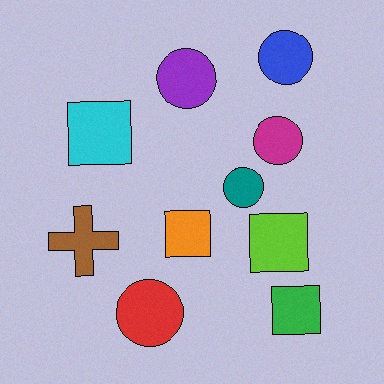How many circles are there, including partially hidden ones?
There are 5 circles.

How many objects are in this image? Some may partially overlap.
There are 10 objects.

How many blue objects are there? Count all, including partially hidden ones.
There is 1 blue object.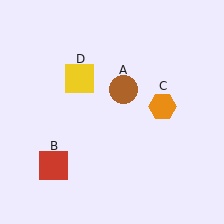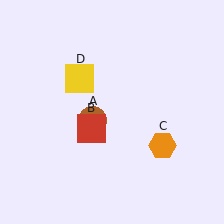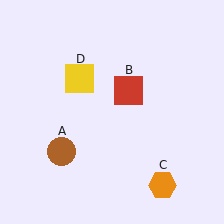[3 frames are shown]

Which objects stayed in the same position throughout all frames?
Yellow square (object D) remained stationary.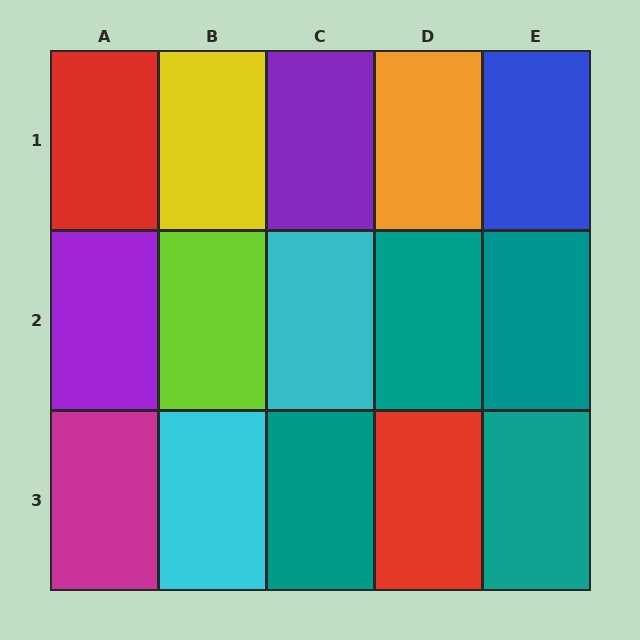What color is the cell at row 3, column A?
Magenta.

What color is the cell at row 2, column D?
Teal.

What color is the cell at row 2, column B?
Lime.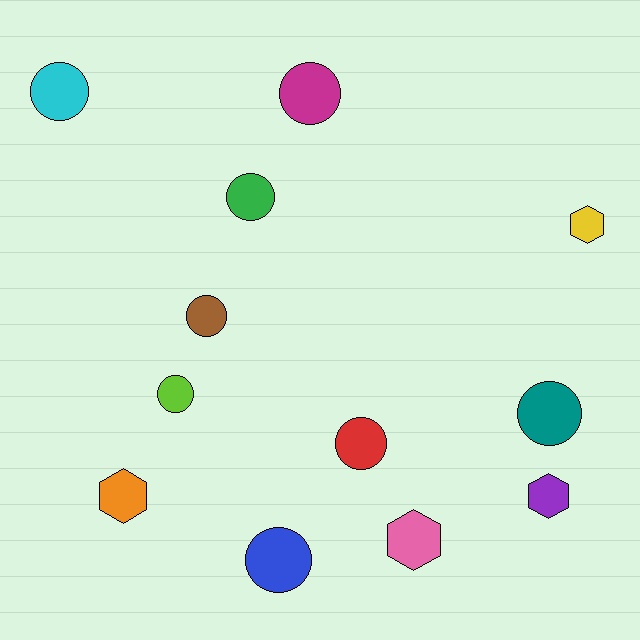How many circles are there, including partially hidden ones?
There are 8 circles.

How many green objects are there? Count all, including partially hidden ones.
There is 1 green object.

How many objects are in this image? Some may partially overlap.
There are 12 objects.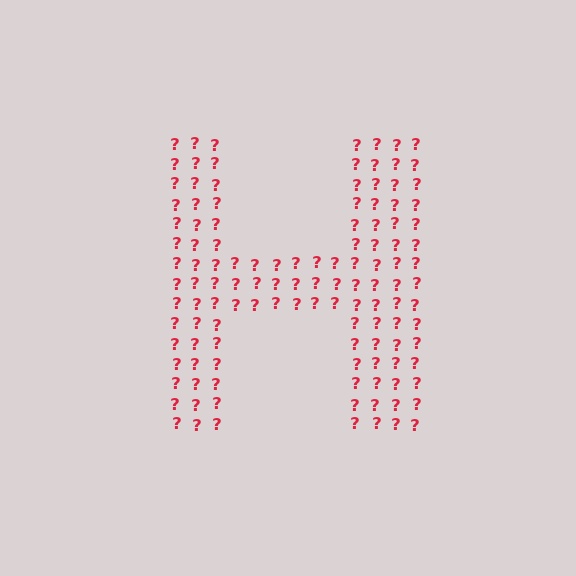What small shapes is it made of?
It is made of small question marks.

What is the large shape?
The large shape is the letter H.